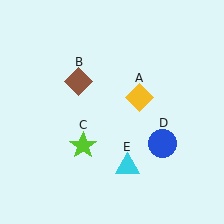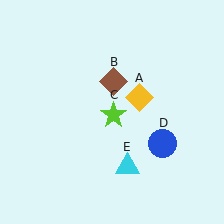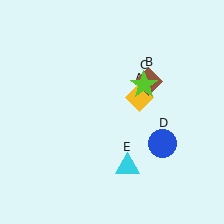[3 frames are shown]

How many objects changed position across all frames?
2 objects changed position: brown diamond (object B), lime star (object C).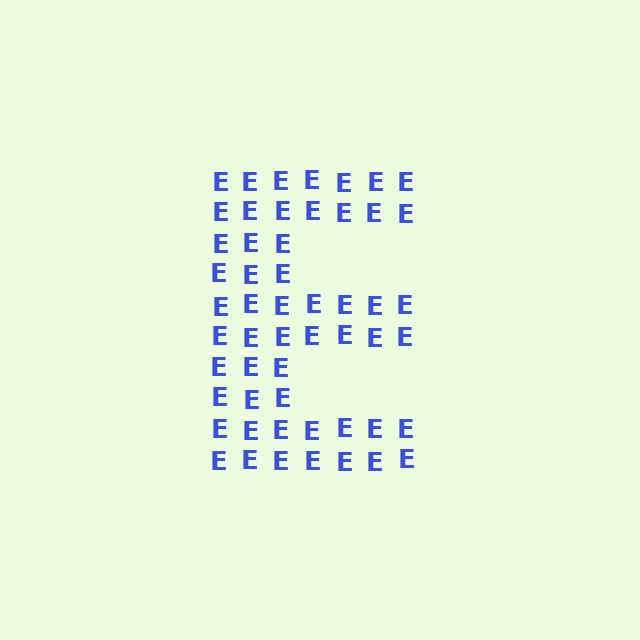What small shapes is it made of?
It is made of small letter E's.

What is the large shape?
The large shape is the letter E.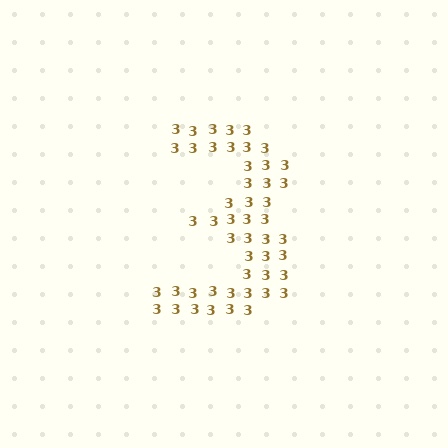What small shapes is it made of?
It is made of small digit 3's.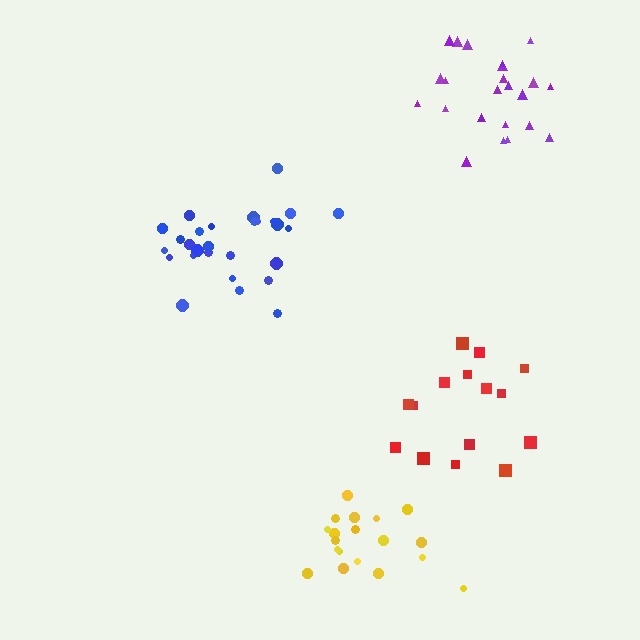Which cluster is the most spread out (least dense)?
Red.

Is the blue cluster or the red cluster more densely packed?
Blue.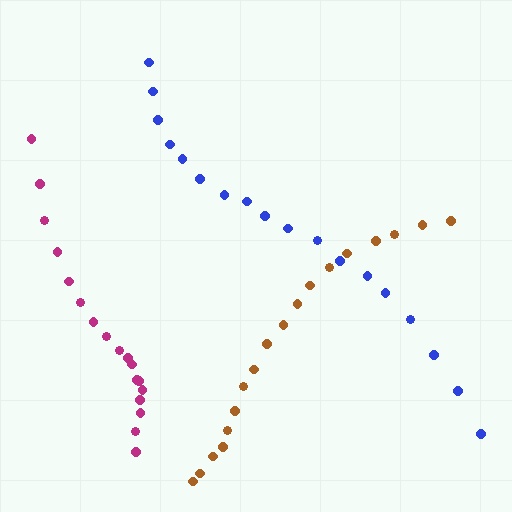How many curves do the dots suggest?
There are 3 distinct paths.